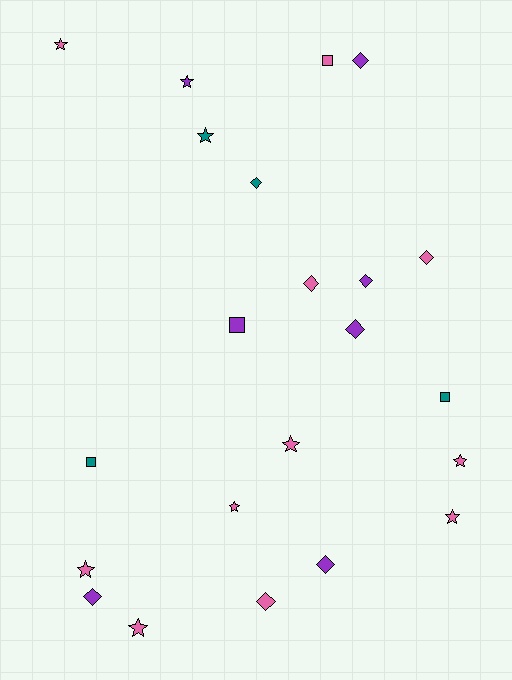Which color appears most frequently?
Pink, with 11 objects.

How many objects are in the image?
There are 22 objects.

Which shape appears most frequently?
Star, with 9 objects.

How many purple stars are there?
There is 1 purple star.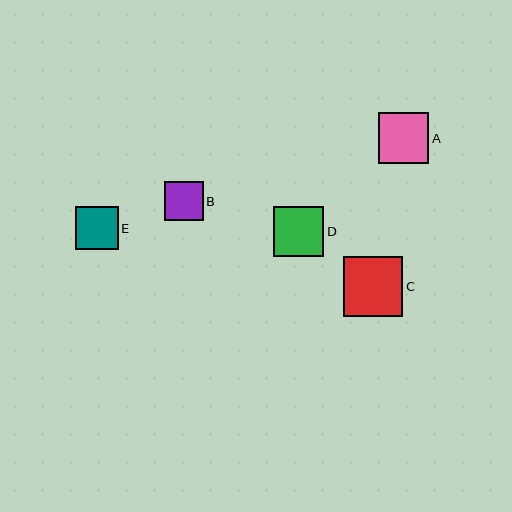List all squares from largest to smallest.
From largest to smallest: C, A, D, E, B.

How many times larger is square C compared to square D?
Square C is approximately 1.2 times the size of square D.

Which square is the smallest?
Square B is the smallest with a size of approximately 39 pixels.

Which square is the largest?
Square C is the largest with a size of approximately 60 pixels.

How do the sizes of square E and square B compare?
Square E and square B are approximately the same size.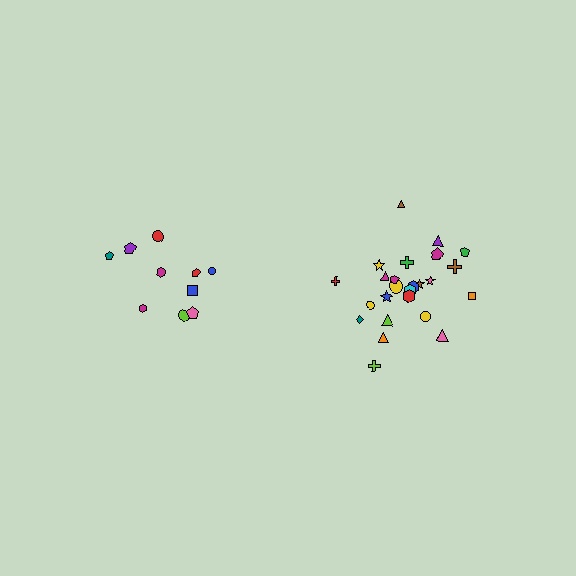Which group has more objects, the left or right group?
The right group.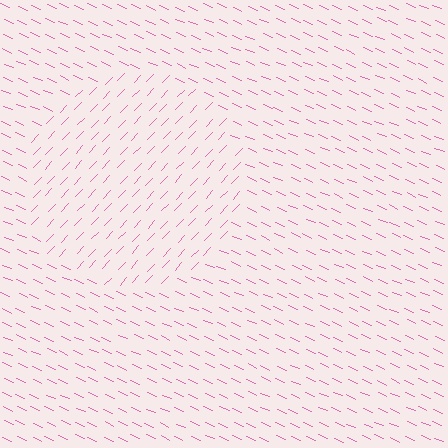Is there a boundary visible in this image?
Yes, there is a texture boundary formed by a change in line orientation.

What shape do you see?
I see a circle.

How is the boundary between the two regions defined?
The boundary is defined purely by a change in line orientation (approximately 70 degrees difference). All lines are the same color and thickness.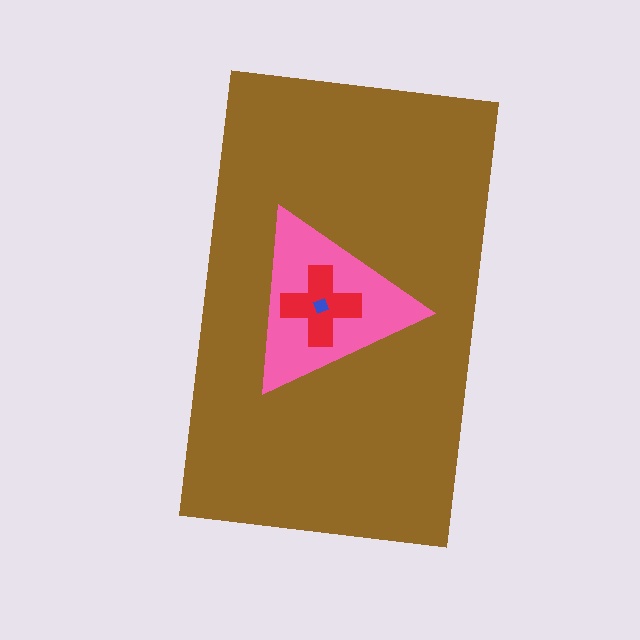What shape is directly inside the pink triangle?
The red cross.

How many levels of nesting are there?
4.